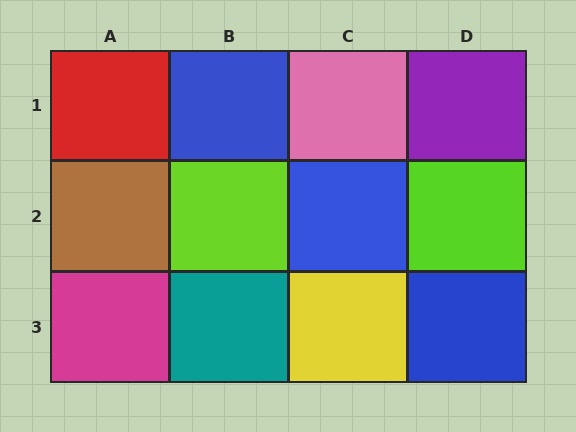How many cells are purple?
1 cell is purple.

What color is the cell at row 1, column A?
Red.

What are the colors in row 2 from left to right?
Brown, lime, blue, lime.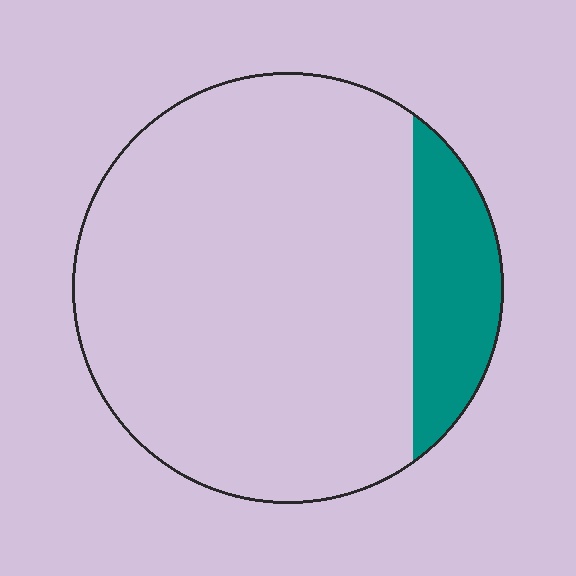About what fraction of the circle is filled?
About one sixth (1/6).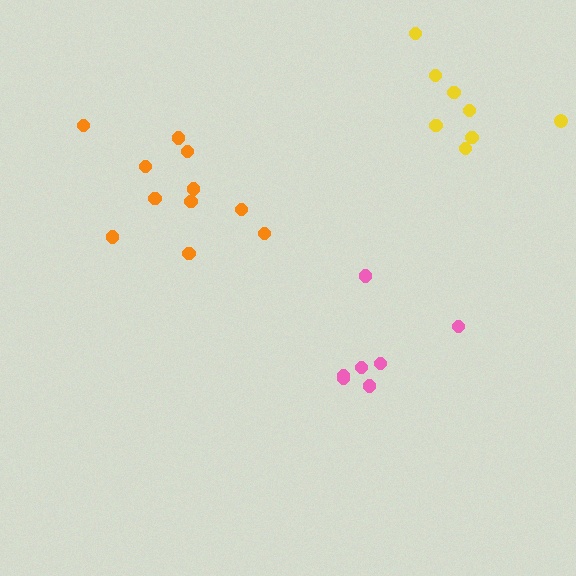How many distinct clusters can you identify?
There are 3 distinct clusters.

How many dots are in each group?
Group 1: 7 dots, Group 2: 8 dots, Group 3: 11 dots (26 total).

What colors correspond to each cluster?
The clusters are colored: pink, yellow, orange.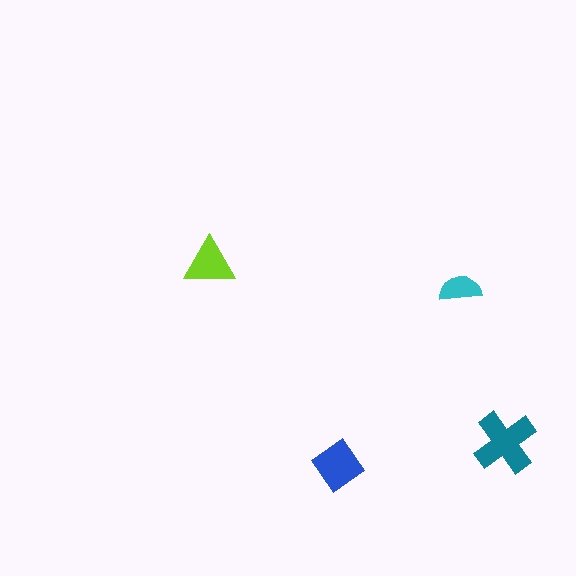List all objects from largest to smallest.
The teal cross, the blue diamond, the lime triangle, the cyan semicircle.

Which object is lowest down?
The blue diamond is bottommost.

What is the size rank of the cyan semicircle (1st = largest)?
4th.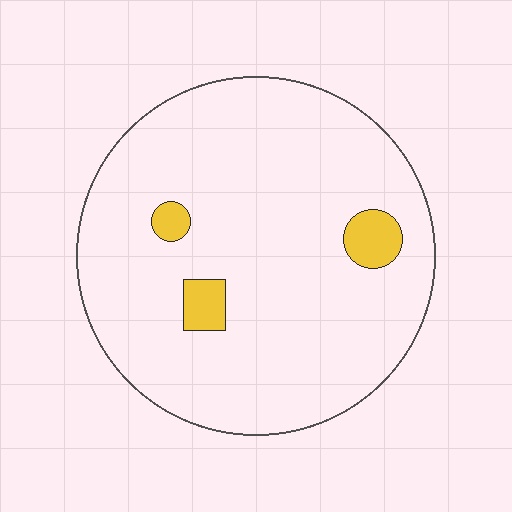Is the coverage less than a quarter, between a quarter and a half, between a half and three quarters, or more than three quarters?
Less than a quarter.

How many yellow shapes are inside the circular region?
3.